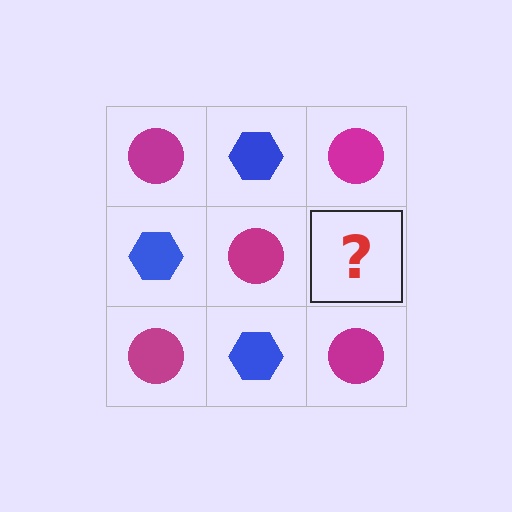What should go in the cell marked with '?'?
The missing cell should contain a blue hexagon.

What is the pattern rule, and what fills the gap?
The rule is that it alternates magenta circle and blue hexagon in a checkerboard pattern. The gap should be filled with a blue hexagon.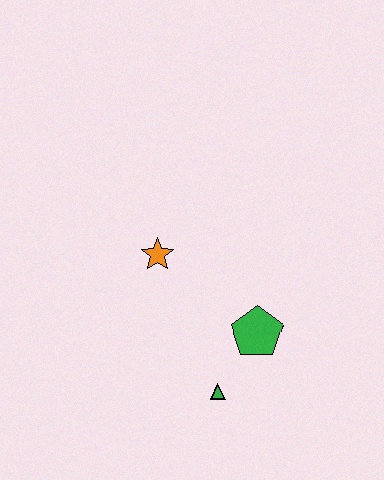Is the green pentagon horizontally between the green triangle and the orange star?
No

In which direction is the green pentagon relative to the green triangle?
The green pentagon is above the green triangle.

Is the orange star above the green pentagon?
Yes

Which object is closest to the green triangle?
The green pentagon is closest to the green triangle.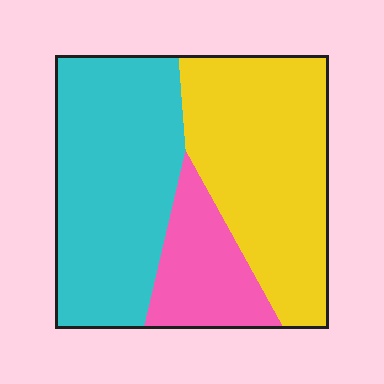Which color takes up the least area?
Pink, at roughly 15%.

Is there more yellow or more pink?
Yellow.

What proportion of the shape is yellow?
Yellow takes up about two fifths (2/5) of the shape.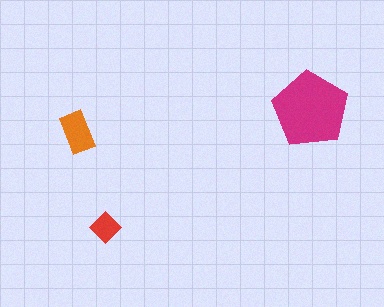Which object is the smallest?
The red diamond.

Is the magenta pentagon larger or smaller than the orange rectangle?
Larger.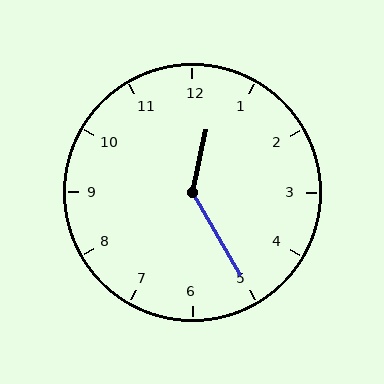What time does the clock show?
12:25.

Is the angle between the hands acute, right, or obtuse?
It is obtuse.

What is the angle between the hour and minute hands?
Approximately 138 degrees.